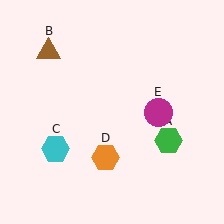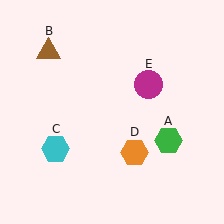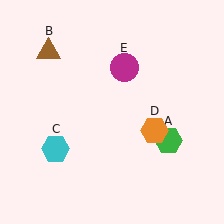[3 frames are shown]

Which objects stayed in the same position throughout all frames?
Green hexagon (object A) and brown triangle (object B) and cyan hexagon (object C) remained stationary.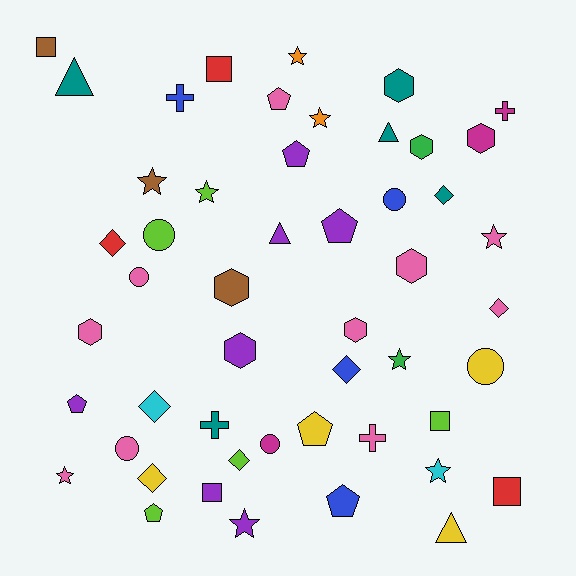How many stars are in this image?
There are 9 stars.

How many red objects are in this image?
There are 3 red objects.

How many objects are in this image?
There are 50 objects.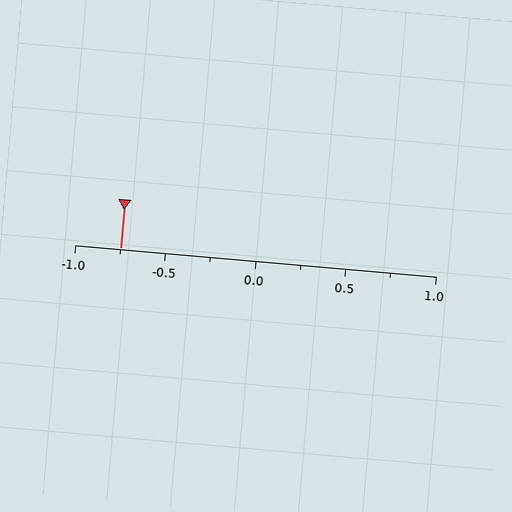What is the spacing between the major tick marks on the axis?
The major ticks are spaced 0.5 apart.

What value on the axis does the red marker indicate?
The marker indicates approximately -0.75.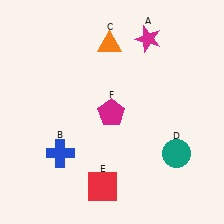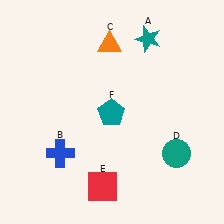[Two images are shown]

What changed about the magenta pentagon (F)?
In Image 1, F is magenta. In Image 2, it changed to teal.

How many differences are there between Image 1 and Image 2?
There are 2 differences between the two images.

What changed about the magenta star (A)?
In Image 1, A is magenta. In Image 2, it changed to teal.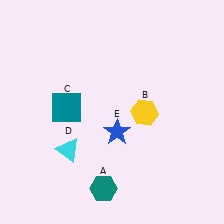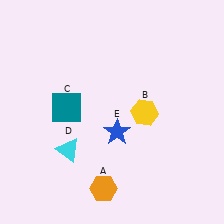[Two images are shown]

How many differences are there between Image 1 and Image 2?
There is 1 difference between the two images.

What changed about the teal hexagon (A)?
In Image 1, A is teal. In Image 2, it changed to orange.